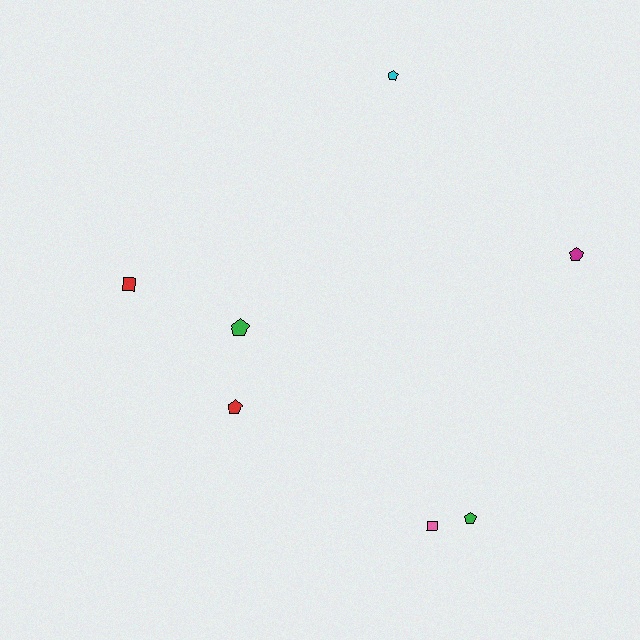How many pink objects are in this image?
There is 1 pink object.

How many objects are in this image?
There are 7 objects.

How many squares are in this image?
There are 2 squares.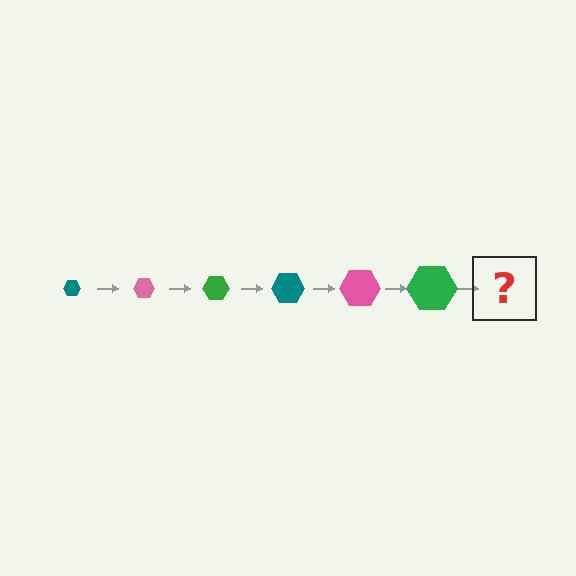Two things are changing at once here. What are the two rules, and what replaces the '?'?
The two rules are that the hexagon grows larger each step and the color cycles through teal, pink, and green. The '?' should be a teal hexagon, larger than the previous one.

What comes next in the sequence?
The next element should be a teal hexagon, larger than the previous one.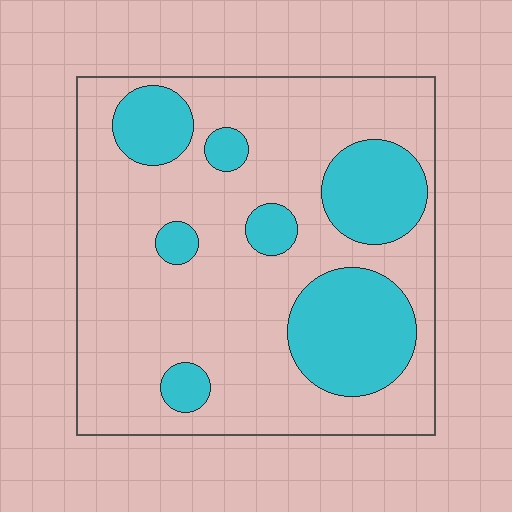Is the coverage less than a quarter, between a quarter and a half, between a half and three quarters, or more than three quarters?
Between a quarter and a half.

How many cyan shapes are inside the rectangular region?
7.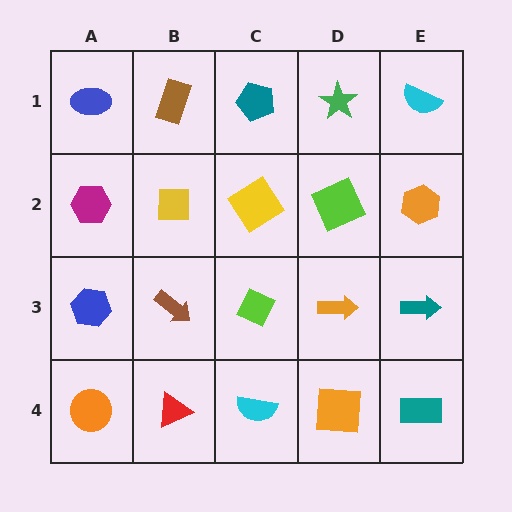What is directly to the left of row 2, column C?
A yellow square.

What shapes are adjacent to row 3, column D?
A lime square (row 2, column D), an orange square (row 4, column D), a lime diamond (row 3, column C), a teal arrow (row 3, column E).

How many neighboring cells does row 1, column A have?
2.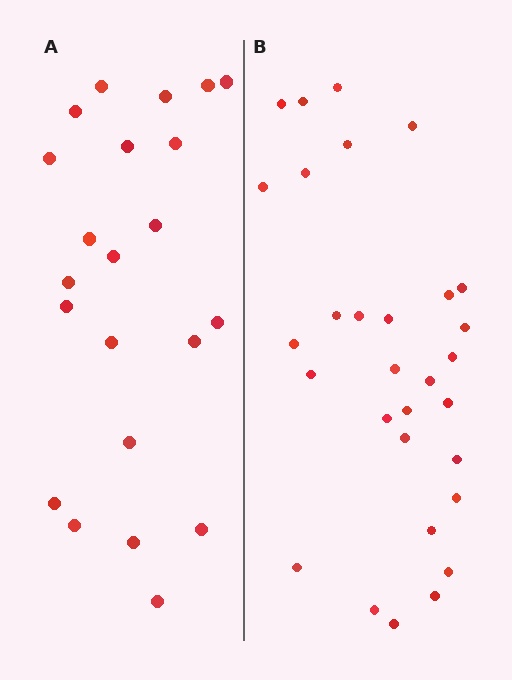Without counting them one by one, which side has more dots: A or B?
Region B (the right region) has more dots.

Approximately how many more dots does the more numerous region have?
Region B has roughly 8 or so more dots than region A.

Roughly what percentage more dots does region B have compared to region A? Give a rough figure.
About 35% more.